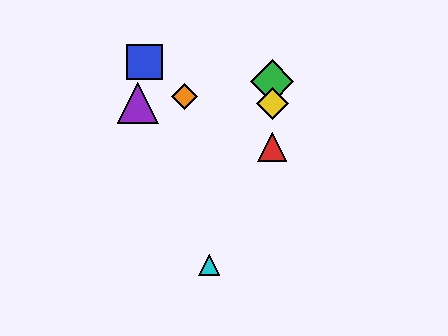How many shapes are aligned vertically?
3 shapes (the red triangle, the green diamond, the yellow diamond) are aligned vertically.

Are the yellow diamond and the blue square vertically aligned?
No, the yellow diamond is at x≈272 and the blue square is at x≈144.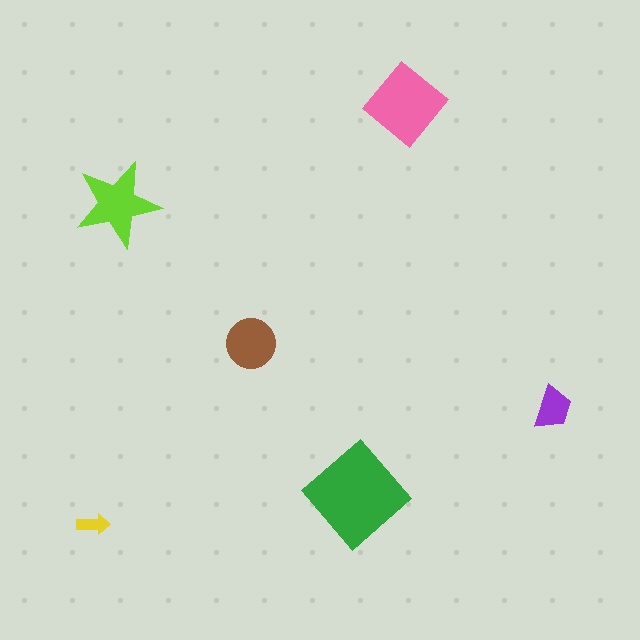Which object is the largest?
The green diamond.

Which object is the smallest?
The yellow arrow.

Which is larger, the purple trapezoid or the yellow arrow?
The purple trapezoid.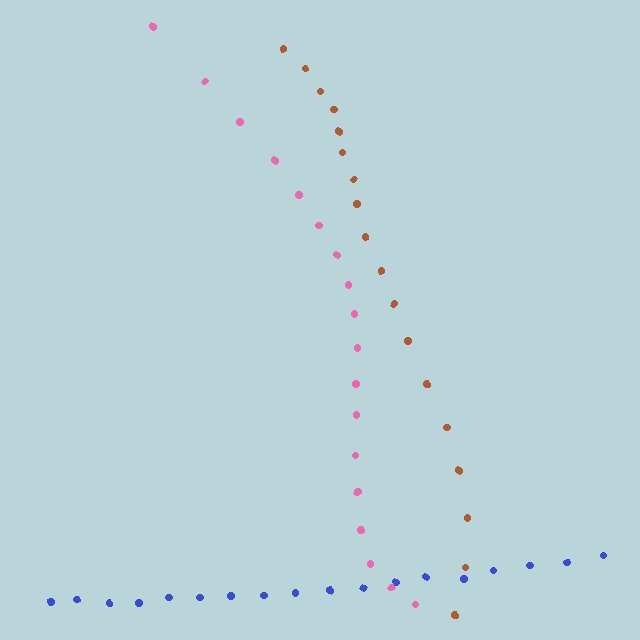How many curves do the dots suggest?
There are 3 distinct paths.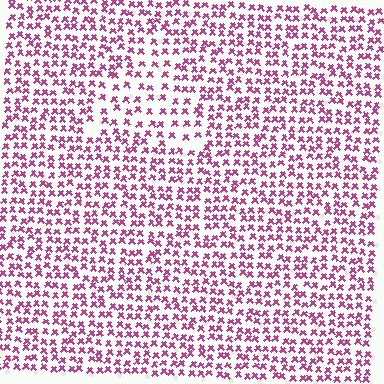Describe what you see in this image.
The image contains small magenta elements arranged at two different densities. A triangle-shaped region is visible where the elements are less densely packed than the surrounding area.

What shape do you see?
I see a triangle.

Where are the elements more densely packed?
The elements are more densely packed outside the triangle boundary.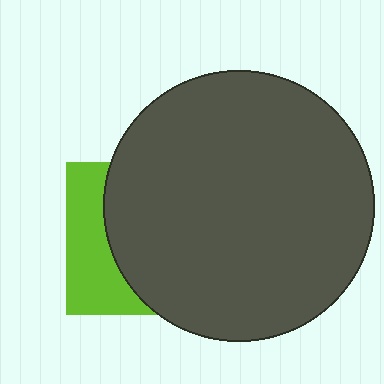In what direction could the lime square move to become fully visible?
The lime square could move left. That would shift it out from behind the dark gray circle entirely.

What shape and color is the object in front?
The object in front is a dark gray circle.